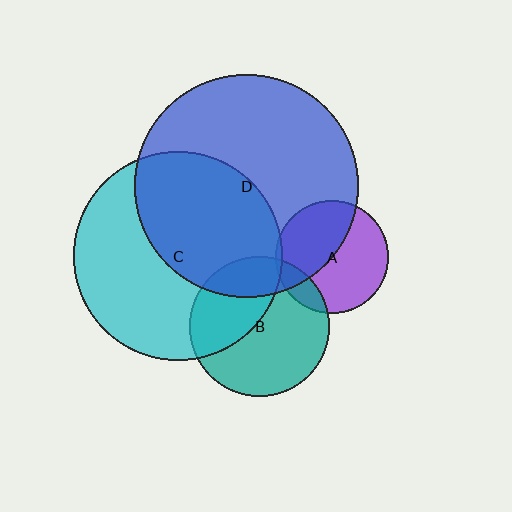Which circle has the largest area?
Circle D (blue).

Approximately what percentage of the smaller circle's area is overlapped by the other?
Approximately 40%.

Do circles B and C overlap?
Yes.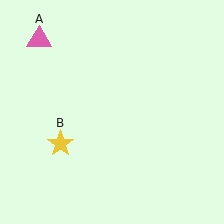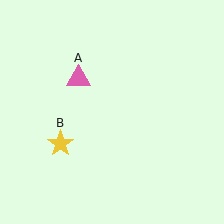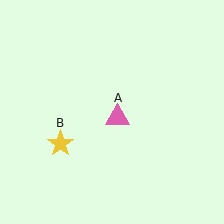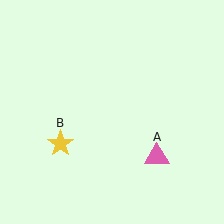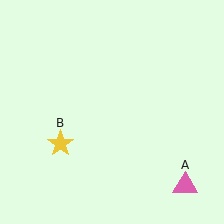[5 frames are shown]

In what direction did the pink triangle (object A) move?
The pink triangle (object A) moved down and to the right.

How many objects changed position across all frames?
1 object changed position: pink triangle (object A).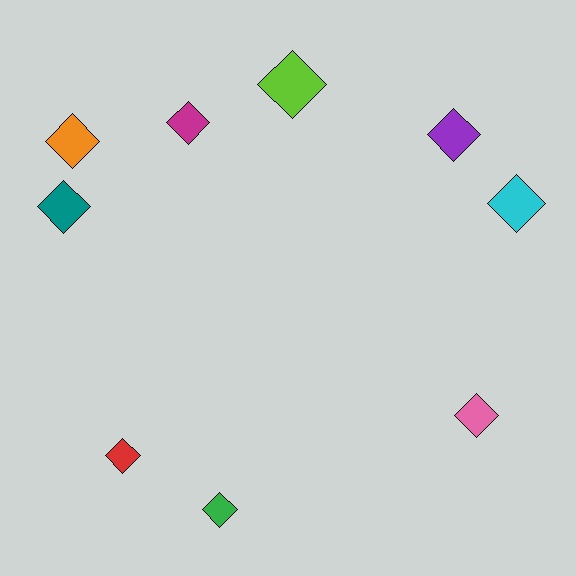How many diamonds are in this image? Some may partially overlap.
There are 9 diamonds.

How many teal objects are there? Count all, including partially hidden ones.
There is 1 teal object.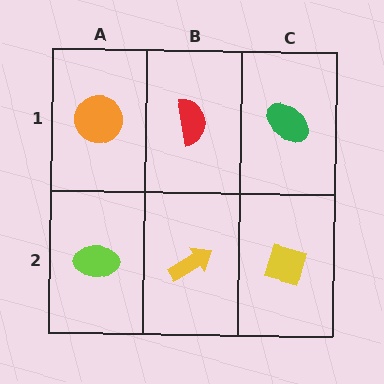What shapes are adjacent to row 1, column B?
A yellow arrow (row 2, column B), an orange circle (row 1, column A), a green ellipse (row 1, column C).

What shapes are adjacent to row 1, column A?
A lime ellipse (row 2, column A), a red semicircle (row 1, column B).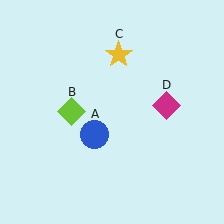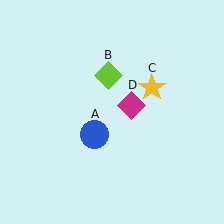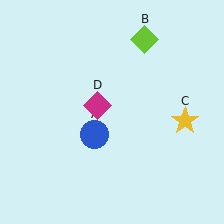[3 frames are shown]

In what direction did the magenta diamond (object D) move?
The magenta diamond (object D) moved left.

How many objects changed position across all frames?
3 objects changed position: lime diamond (object B), yellow star (object C), magenta diamond (object D).